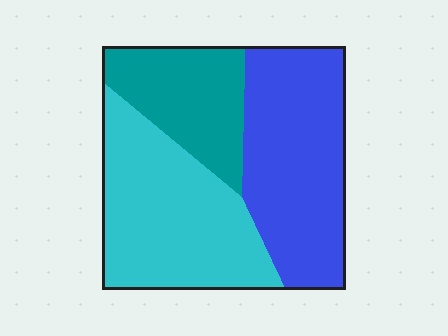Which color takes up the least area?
Teal, at roughly 20%.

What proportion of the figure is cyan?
Cyan covers about 40% of the figure.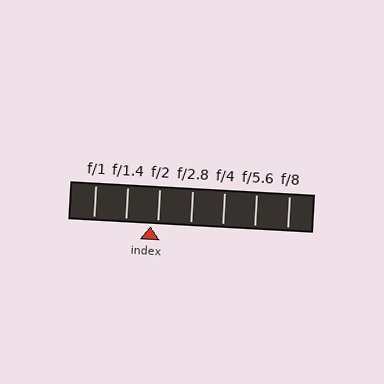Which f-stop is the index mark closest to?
The index mark is closest to f/2.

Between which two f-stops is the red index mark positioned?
The index mark is between f/1.4 and f/2.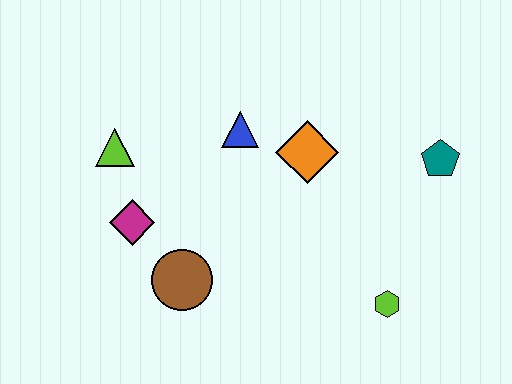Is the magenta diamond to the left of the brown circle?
Yes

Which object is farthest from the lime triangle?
The teal pentagon is farthest from the lime triangle.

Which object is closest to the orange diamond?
The blue triangle is closest to the orange diamond.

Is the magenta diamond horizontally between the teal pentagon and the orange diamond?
No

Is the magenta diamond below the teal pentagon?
Yes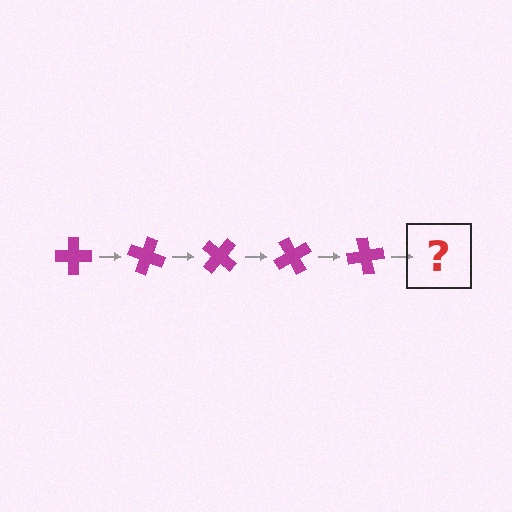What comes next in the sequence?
The next element should be a magenta cross rotated 100 degrees.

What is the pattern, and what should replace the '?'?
The pattern is that the cross rotates 20 degrees each step. The '?' should be a magenta cross rotated 100 degrees.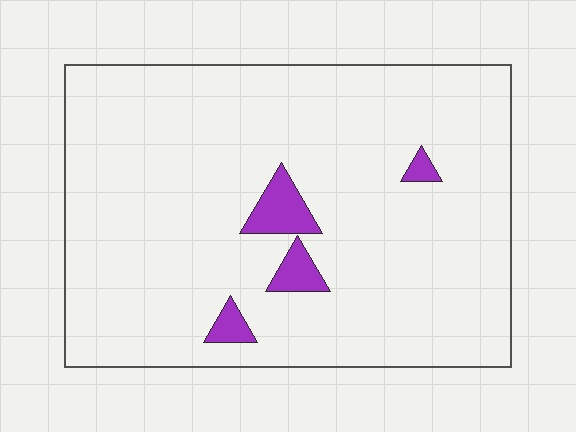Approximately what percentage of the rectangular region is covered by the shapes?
Approximately 5%.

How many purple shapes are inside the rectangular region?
4.